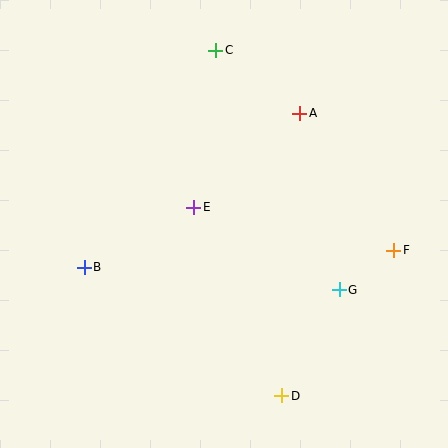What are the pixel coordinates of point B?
Point B is at (84, 267).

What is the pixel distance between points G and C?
The distance between G and C is 270 pixels.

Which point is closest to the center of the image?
Point E at (194, 207) is closest to the center.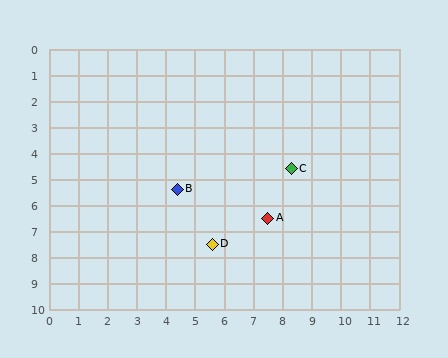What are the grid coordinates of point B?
Point B is at approximately (4.4, 5.4).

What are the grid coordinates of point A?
Point A is at approximately (7.5, 6.5).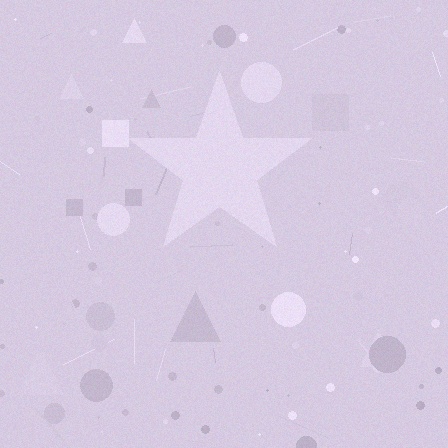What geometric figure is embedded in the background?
A star is embedded in the background.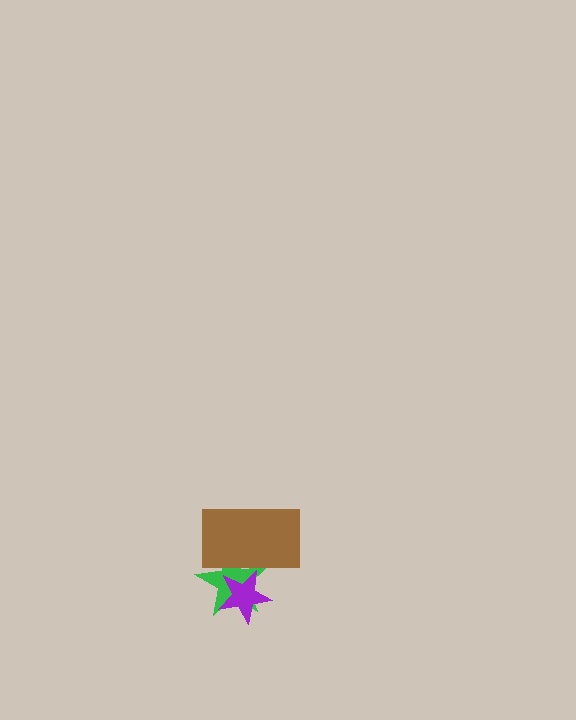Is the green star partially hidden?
Yes, it is partially covered by another shape.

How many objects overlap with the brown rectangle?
2 objects overlap with the brown rectangle.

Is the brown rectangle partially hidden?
Yes, it is partially covered by another shape.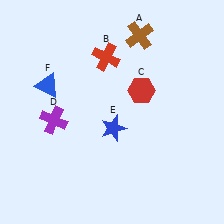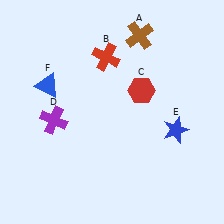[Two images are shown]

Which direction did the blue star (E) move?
The blue star (E) moved right.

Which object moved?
The blue star (E) moved right.